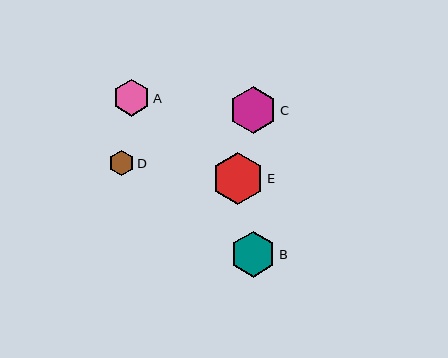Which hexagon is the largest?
Hexagon E is the largest with a size of approximately 53 pixels.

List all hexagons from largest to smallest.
From largest to smallest: E, C, B, A, D.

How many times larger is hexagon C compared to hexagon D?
Hexagon C is approximately 1.9 times the size of hexagon D.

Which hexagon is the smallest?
Hexagon D is the smallest with a size of approximately 25 pixels.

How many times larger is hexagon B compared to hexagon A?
Hexagon B is approximately 1.2 times the size of hexagon A.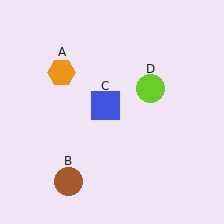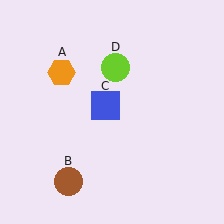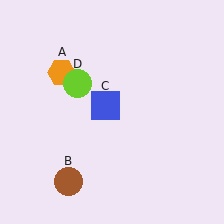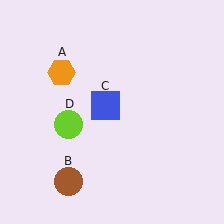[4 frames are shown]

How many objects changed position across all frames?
1 object changed position: lime circle (object D).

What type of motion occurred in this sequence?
The lime circle (object D) rotated counterclockwise around the center of the scene.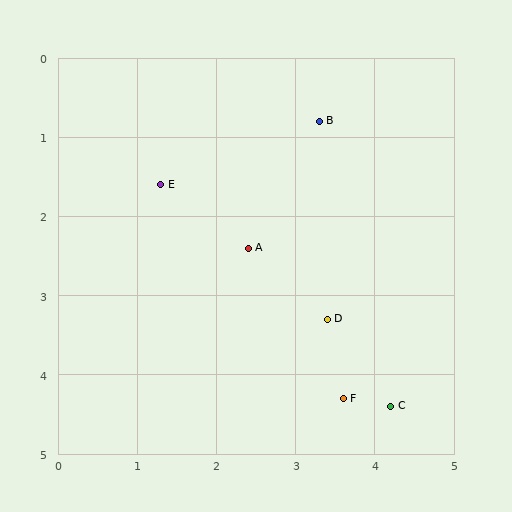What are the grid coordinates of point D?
Point D is at approximately (3.4, 3.3).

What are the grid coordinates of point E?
Point E is at approximately (1.3, 1.6).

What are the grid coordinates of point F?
Point F is at approximately (3.6, 4.3).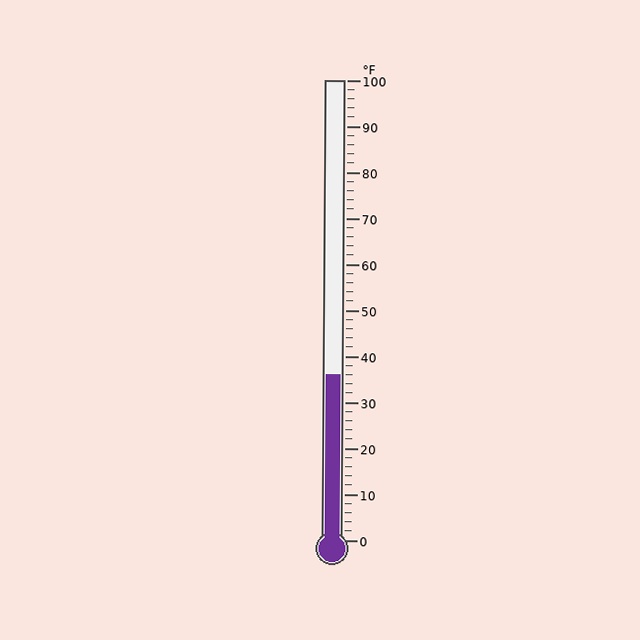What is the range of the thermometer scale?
The thermometer scale ranges from 0°F to 100°F.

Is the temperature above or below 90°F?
The temperature is below 90°F.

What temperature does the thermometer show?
The thermometer shows approximately 36°F.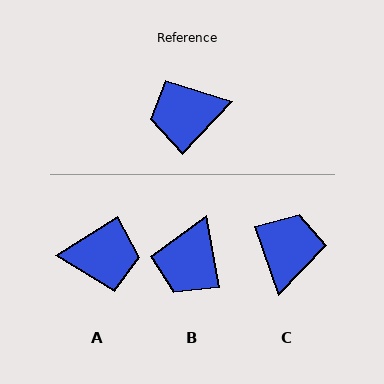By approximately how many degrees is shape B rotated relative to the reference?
Approximately 53 degrees counter-clockwise.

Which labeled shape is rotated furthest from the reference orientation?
A, about 166 degrees away.